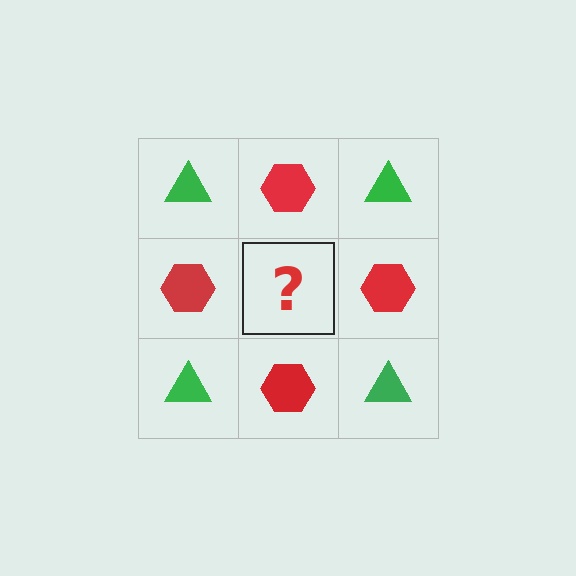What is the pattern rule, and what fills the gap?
The rule is that it alternates green triangle and red hexagon in a checkerboard pattern. The gap should be filled with a green triangle.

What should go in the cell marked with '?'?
The missing cell should contain a green triangle.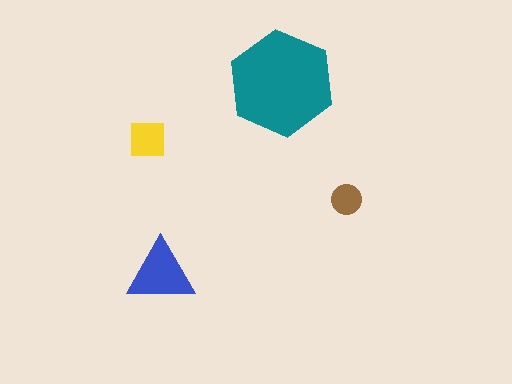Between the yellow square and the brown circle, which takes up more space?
The yellow square.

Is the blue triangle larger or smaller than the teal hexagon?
Smaller.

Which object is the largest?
The teal hexagon.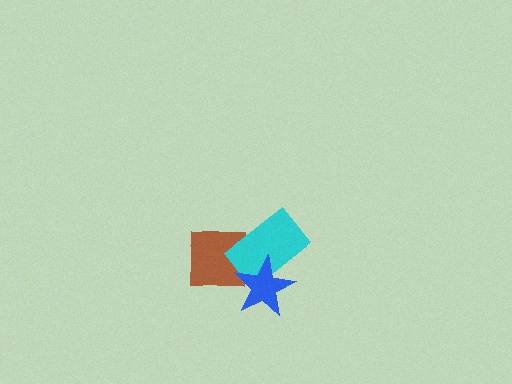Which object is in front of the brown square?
The cyan rectangle is in front of the brown square.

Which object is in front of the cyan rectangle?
The blue star is in front of the cyan rectangle.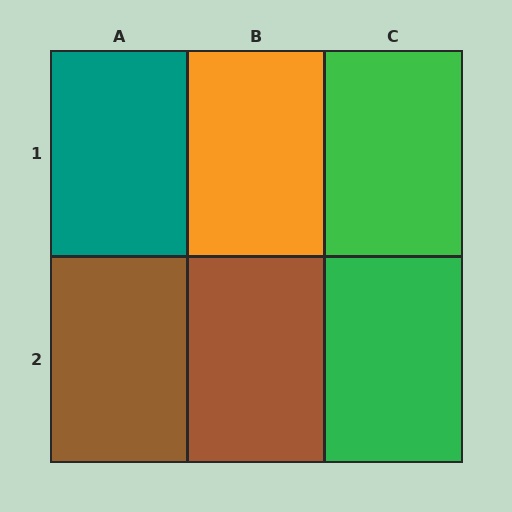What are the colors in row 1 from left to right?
Teal, orange, green.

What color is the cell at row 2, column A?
Brown.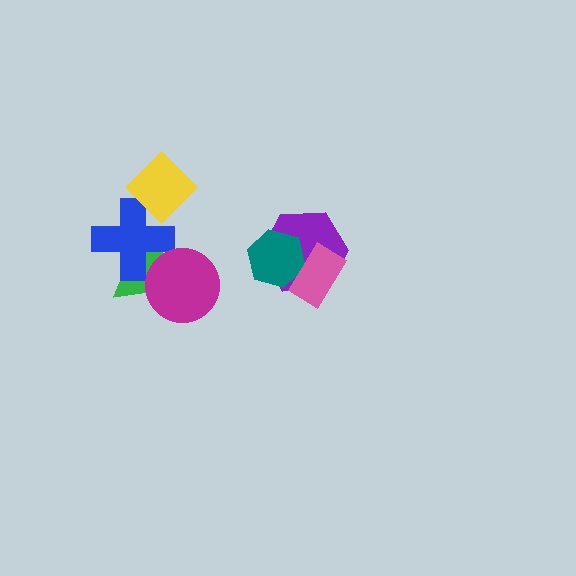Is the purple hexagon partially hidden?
Yes, it is partially covered by another shape.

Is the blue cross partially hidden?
Yes, it is partially covered by another shape.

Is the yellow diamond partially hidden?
No, no other shape covers it.